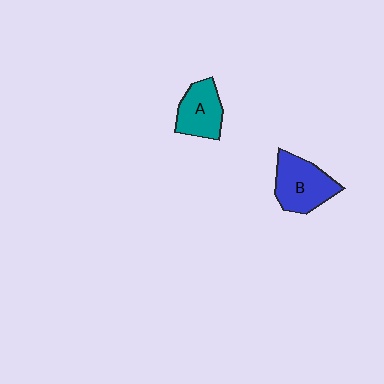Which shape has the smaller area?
Shape A (teal).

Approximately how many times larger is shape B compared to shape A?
Approximately 1.2 times.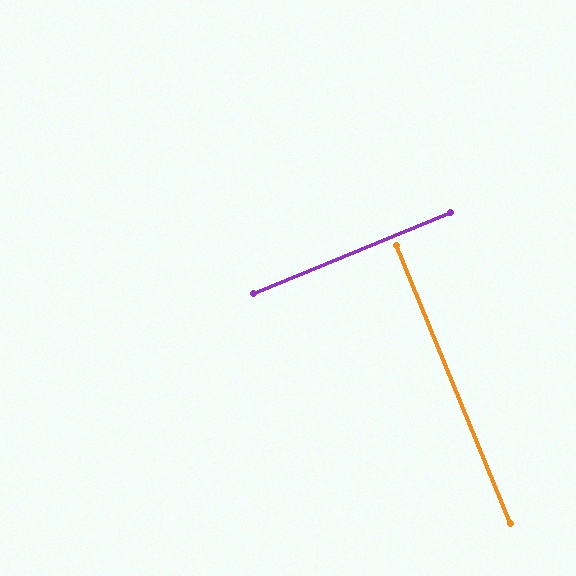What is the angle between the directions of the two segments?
Approximately 90 degrees.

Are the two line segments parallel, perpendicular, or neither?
Perpendicular — they meet at approximately 90°.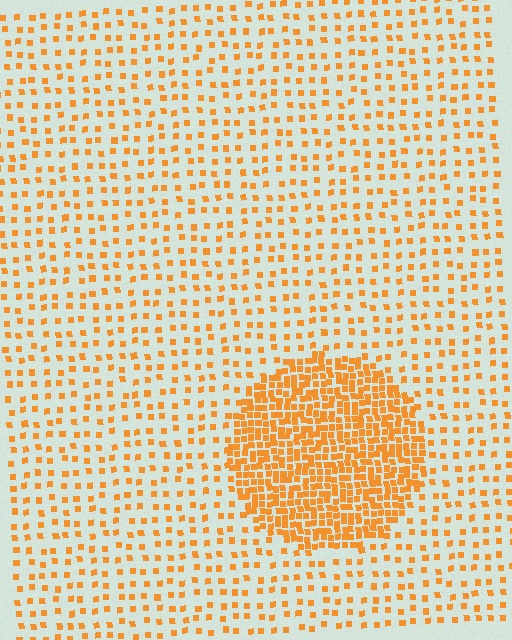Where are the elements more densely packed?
The elements are more densely packed inside the circle boundary.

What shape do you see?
I see a circle.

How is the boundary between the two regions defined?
The boundary is defined by a change in element density (approximately 3.0x ratio). All elements are the same color, size, and shape.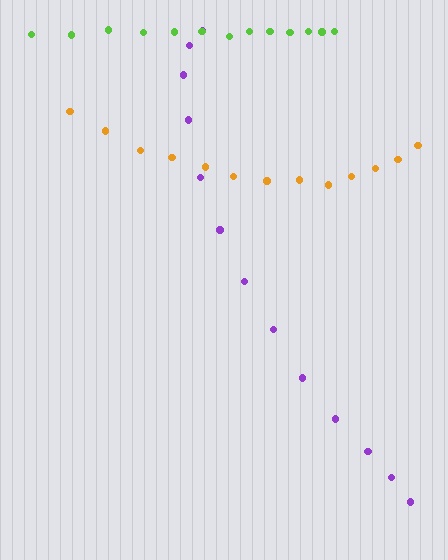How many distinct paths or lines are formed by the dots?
There are 3 distinct paths.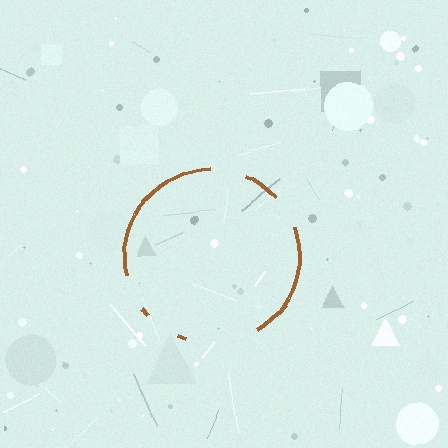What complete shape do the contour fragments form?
The contour fragments form a circle.